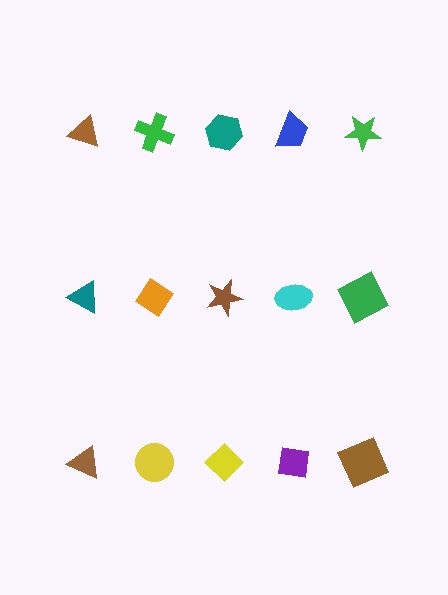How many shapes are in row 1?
5 shapes.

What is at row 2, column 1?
A teal triangle.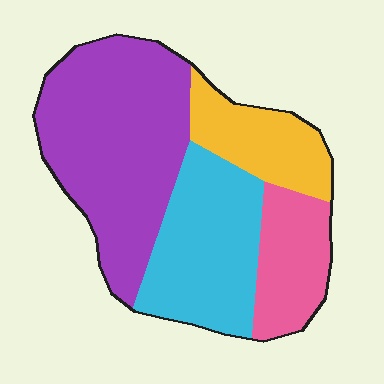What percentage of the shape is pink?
Pink covers about 15% of the shape.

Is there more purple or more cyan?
Purple.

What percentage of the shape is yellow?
Yellow covers 15% of the shape.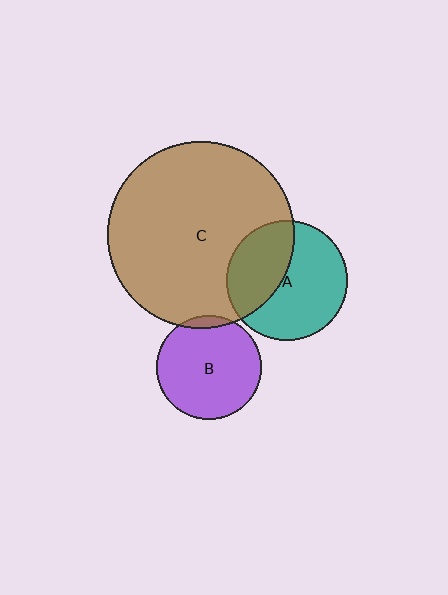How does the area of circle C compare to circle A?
Approximately 2.4 times.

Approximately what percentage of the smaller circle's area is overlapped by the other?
Approximately 40%.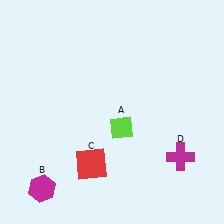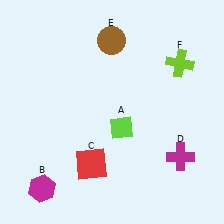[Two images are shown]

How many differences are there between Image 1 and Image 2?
There are 2 differences between the two images.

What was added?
A brown circle (E), a lime cross (F) were added in Image 2.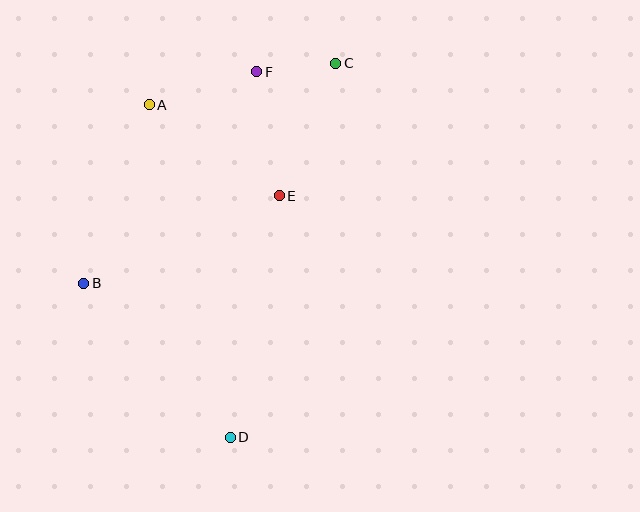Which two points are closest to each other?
Points C and F are closest to each other.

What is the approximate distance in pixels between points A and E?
The distance between A and E is approximately 159 pixels.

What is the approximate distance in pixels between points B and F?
The distance between B and F is approximately 273 pixels.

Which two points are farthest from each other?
Points C and D are farthest from each other.